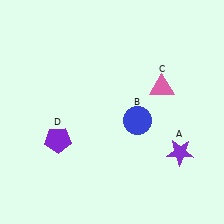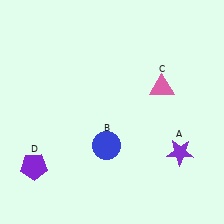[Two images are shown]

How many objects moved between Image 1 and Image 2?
2 objects moved between the two images.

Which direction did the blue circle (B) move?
The blue circle (B) moved left.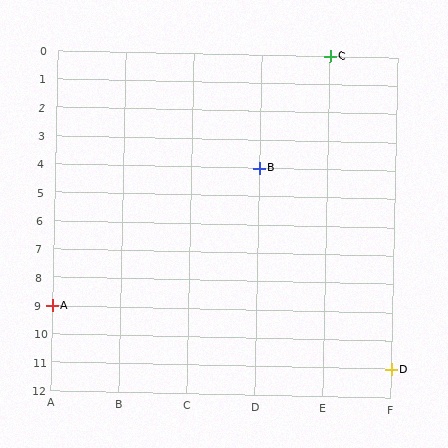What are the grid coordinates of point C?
Point C is at grid coordinates (E, 0).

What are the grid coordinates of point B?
Point B is at grid coordinates (D, 4).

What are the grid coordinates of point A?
Point A is at grid coordinates (A, 9).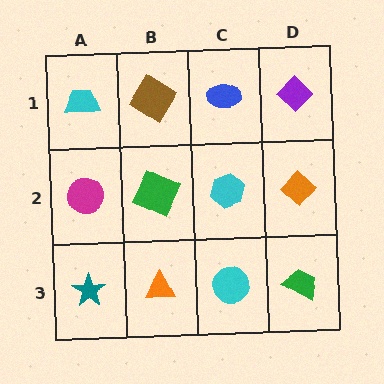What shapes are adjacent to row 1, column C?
A cyan hexagon (row 2, column C), a brown diamond (row 1, column B), a purple diamond (row 1, column D).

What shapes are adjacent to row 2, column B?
A brown diamond (row 1, column B), an orange triangle (row 3, column B), a magenta circle (row 2, column A), a cyan hexagon (row 2, column C).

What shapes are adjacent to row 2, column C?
A blue ellipse (row 1, column C), a cyan circle (row 3, column C), a green square (row 2, column B), an orange diamond (row 2, column D).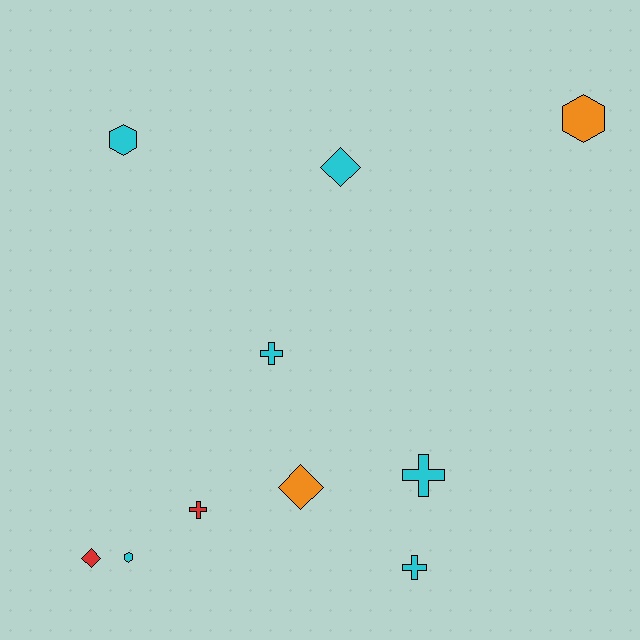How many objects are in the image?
There are 10 objects.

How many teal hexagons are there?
There are no teal hexagons.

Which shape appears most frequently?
Cross, with 4 objects.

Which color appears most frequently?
Cyan, with 6 objects.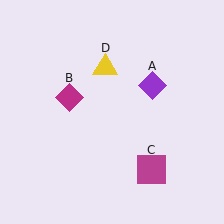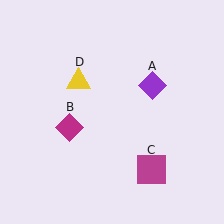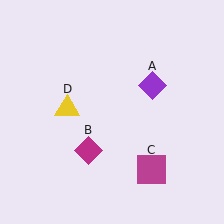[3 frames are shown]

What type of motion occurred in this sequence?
The magenta diamond (object B), yellow triangle (object D) rotated counterclockwise around the center of the scene.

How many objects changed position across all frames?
2 objects changed position: magenta diamond (object B), yellow triangle (object D).